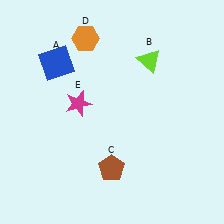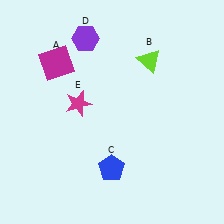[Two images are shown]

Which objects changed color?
A changed from blue to magenta. C changed from brown to blue. D changed from orange to purple.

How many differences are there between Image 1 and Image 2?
There are 3 differences between the two images.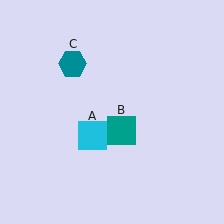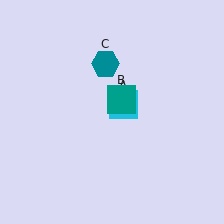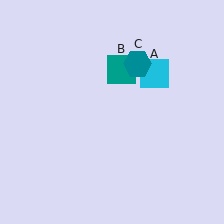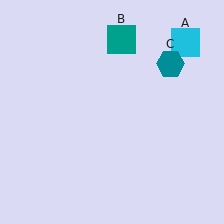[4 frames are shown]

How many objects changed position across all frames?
3 objects changed position: cyan square (object A), teal square (object B), teal hexagon (object C).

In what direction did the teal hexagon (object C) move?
The teal hexagon (object C) moved right.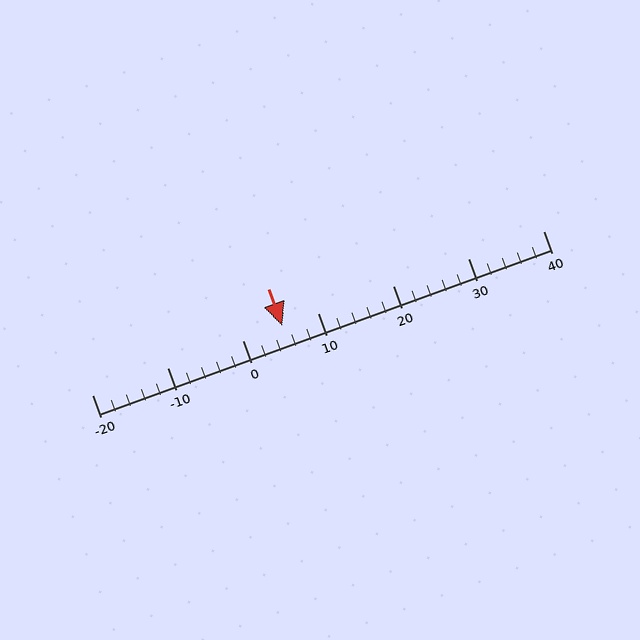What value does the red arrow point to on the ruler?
The red arrow points to approximately 5.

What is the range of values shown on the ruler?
The ruler shows values from -20 to 40.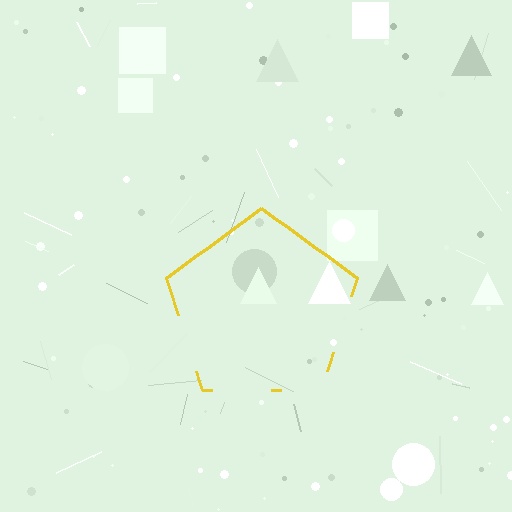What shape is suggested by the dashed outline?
The dashed outline suggests a pentagon.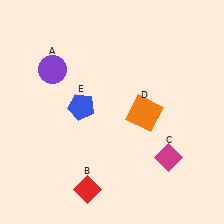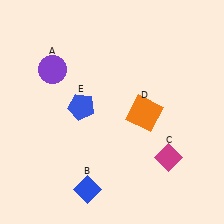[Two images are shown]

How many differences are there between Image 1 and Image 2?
There is 1 difference between the two images.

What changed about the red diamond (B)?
In Image 1, B is red. In Image 2, it changed to blue.